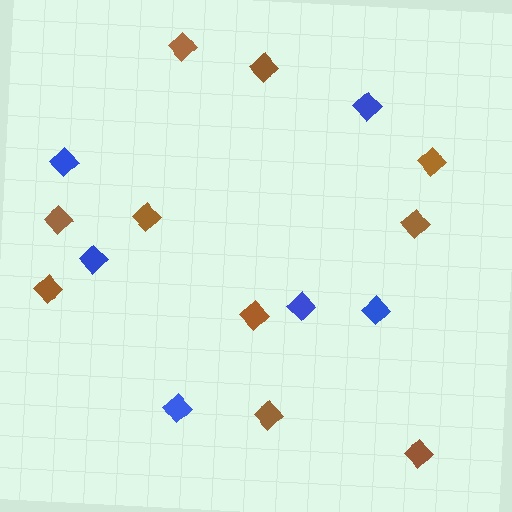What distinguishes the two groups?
There are 2 groups: one group of brown diamonds (10) and one group of blue diamonds (6).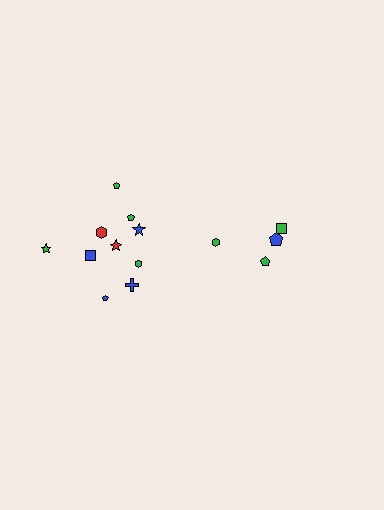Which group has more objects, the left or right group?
The left group.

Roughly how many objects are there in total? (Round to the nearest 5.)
Roughly 15 objects in total.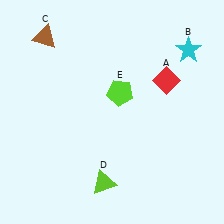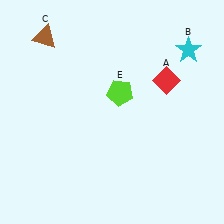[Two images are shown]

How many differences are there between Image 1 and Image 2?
There is 1 difference between the two images.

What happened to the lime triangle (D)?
The lime triangle (D) was removed in Image 2. It was in the bottom-left area of Image 1.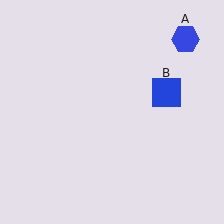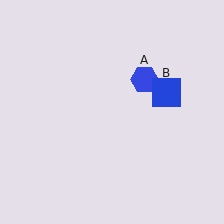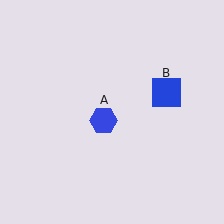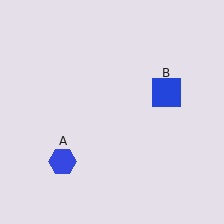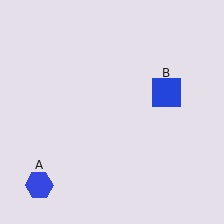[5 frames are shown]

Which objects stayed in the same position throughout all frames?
Blue square (object B) remained stationary.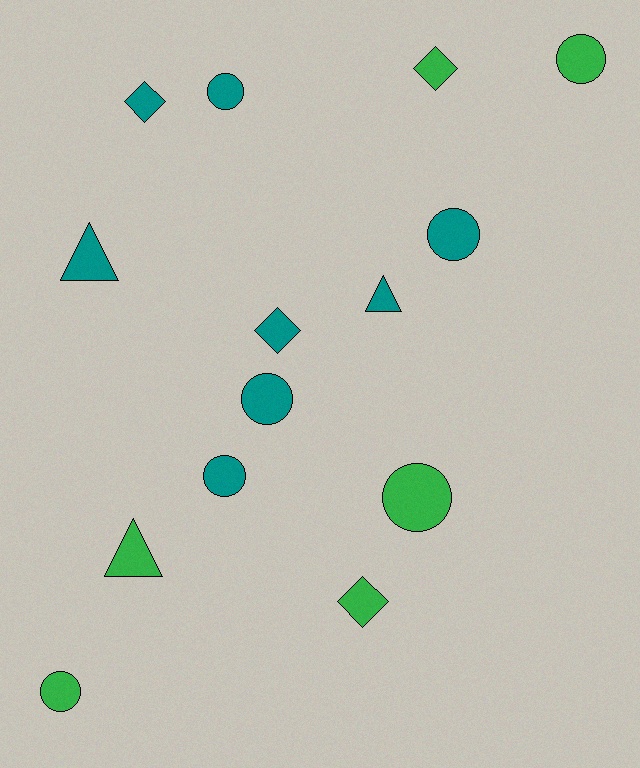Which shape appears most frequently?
Circle, with 7 objects.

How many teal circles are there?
There are 4 teal circles.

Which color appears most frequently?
Teal, with 8 objects.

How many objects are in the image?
There are 14 objects.